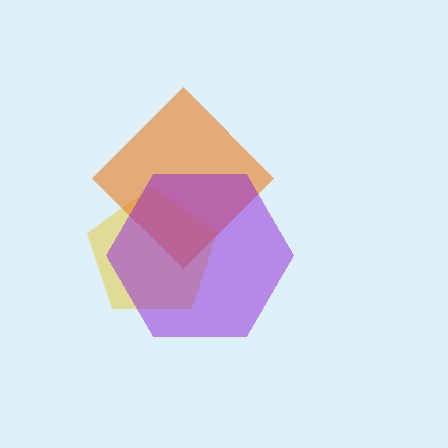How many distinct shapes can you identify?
There are 3 distinct shapes: a yellow pentagon, an orange diamond, a purple hexagon.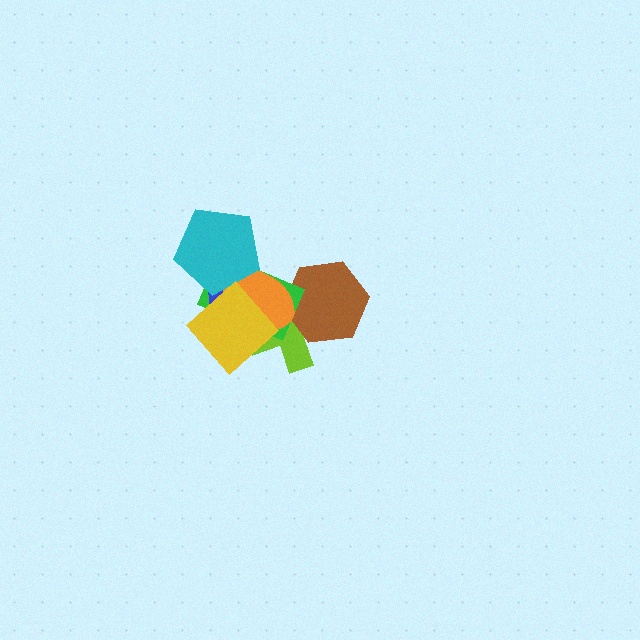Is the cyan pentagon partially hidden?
No, no other shape covers it.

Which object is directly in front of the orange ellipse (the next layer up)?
The cyan pentagon is directly in front of the orange ellipse.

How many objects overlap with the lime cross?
4 objects overlap with the lime cross.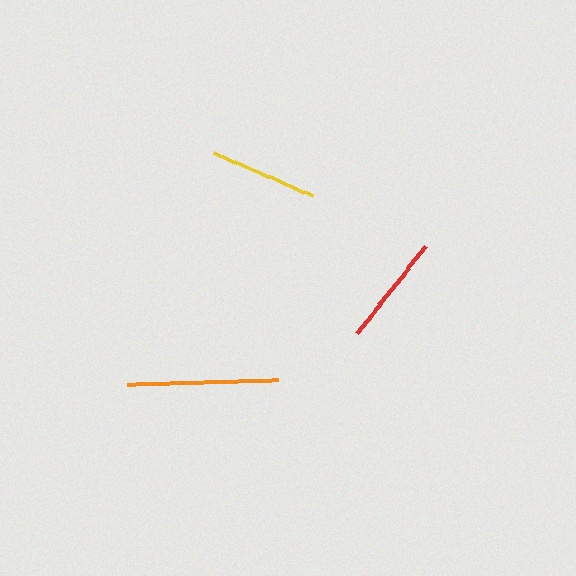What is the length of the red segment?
The red segment is approximately 111 pixels long.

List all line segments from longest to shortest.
From longest to shortest: orange, red, yellow.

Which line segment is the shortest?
The yellow line is the shortest at approximately 108 pixels.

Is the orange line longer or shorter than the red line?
The orange line is longer than the red line.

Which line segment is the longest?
The orange line is the longest at approximately 151 pixels.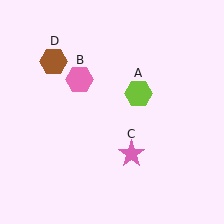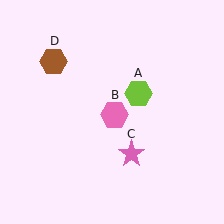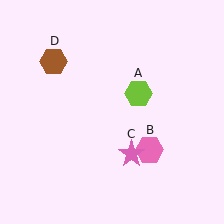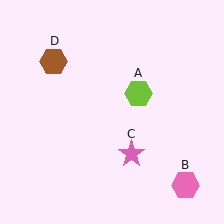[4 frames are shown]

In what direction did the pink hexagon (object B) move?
The pink hexagon (object B) moved down and to the right.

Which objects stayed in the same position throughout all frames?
Lime hexagon (object A) and pink star (object C) and brown hexagon (object D) remained stationary.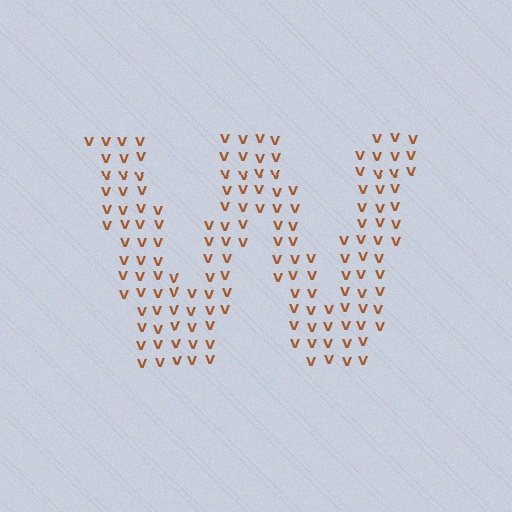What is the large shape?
The large shape is the letter W.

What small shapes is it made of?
It is made of small letter V's.